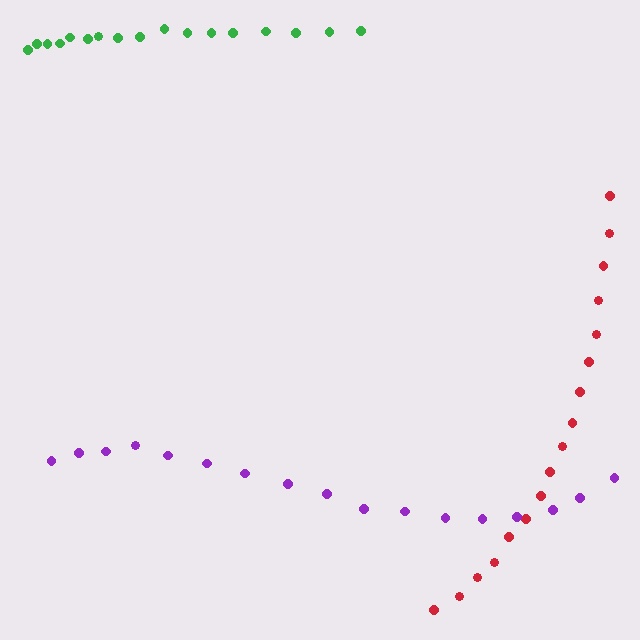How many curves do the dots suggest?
There are 3 distinct paths.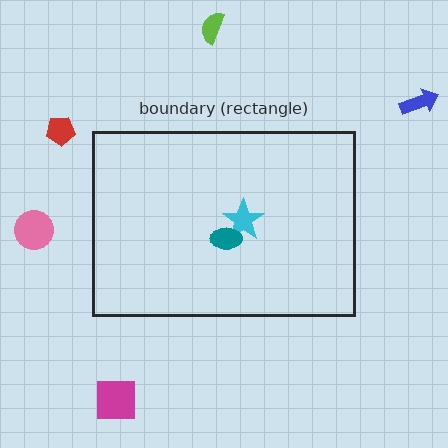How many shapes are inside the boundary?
2 inside, 5 outside.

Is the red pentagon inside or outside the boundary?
Outside.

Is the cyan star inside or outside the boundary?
Inside.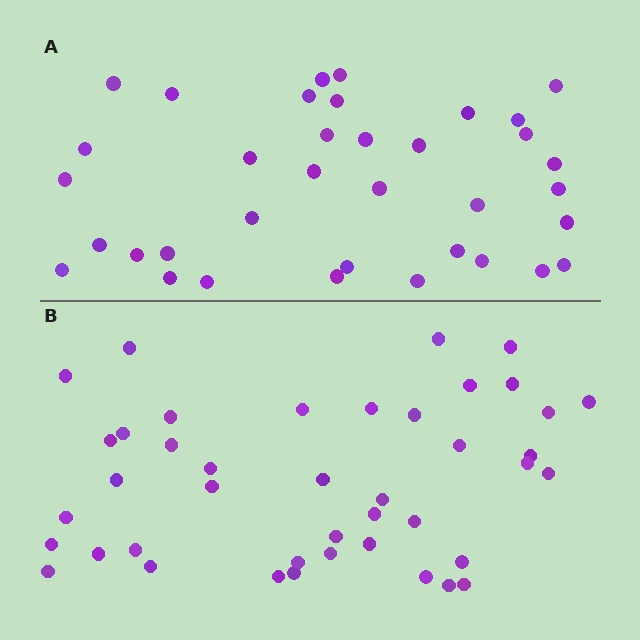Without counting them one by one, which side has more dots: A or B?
Region B (the bottom region) has more dots.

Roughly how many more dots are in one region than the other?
Region B has about 6 more dots than region A.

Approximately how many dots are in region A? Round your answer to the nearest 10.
About 40 dots. (The exact count is 36, which rounds to 40.)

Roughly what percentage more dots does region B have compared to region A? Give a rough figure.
About 15% more.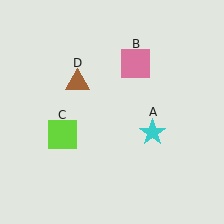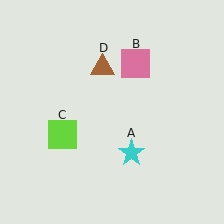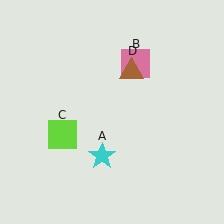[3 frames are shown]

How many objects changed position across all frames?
2 objects changed position: cyan star (object A), brown triangle (object D).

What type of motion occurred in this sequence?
The cyan star (object A), brown triangle (object D) rotated clockwise around the center of the scene.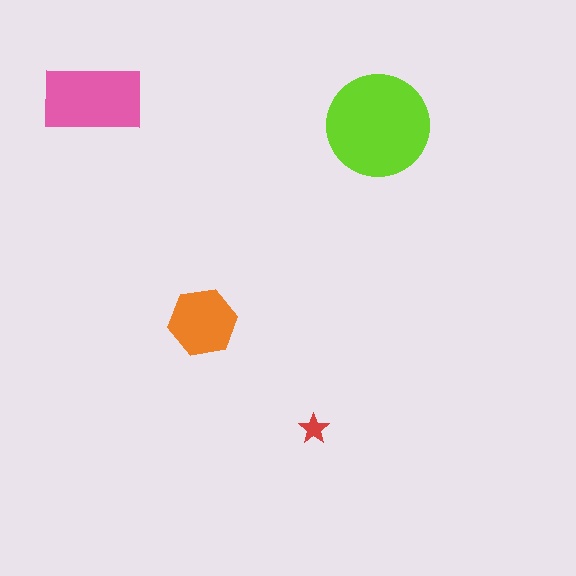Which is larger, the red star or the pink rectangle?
The pink rectangle.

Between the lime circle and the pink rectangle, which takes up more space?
The lime circle.